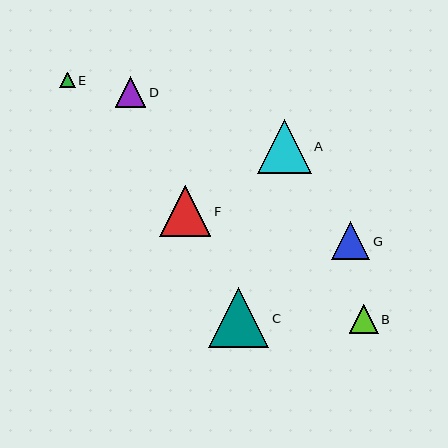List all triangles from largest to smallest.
From largest to smallest: C, A, F, G, D, B, E.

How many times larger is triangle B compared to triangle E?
Triangle B is approximately 1.8 times the size of triangle E.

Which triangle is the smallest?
Triangle E is the smallest with a size of approximately 16 pixels.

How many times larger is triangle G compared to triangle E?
Triangle G is approximately 2.4 times the size of triangle E.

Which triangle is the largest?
Triangle C is the largest with a size of approximately 60 pixels.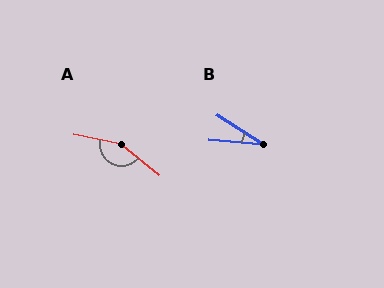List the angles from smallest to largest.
B (27°), A (152°).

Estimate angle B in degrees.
Approximately 27 degrees.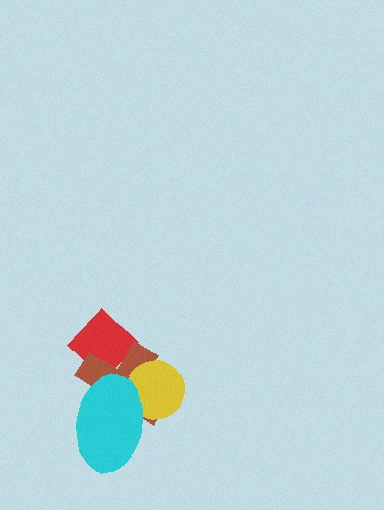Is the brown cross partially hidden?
Yes, it is partially covered by another shape.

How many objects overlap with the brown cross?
3 objects overlap with the brown cross.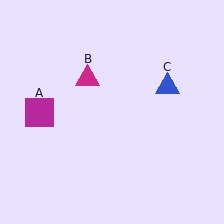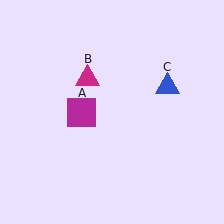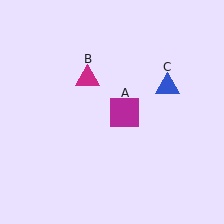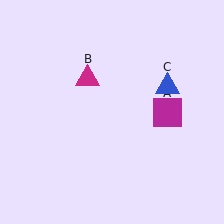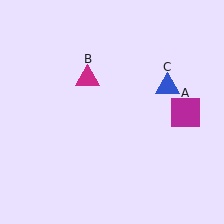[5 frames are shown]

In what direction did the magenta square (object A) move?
The magenta square (object A) moved right.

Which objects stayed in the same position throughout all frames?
Magenta triangle (object B) and blue triangle (object C) remained stationary.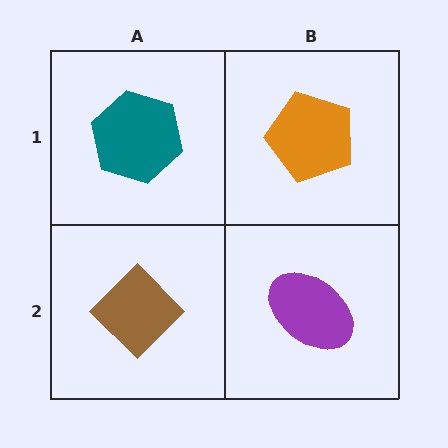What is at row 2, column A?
A brown diamond.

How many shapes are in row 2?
2 shapes.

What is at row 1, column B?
An orange pentagon.